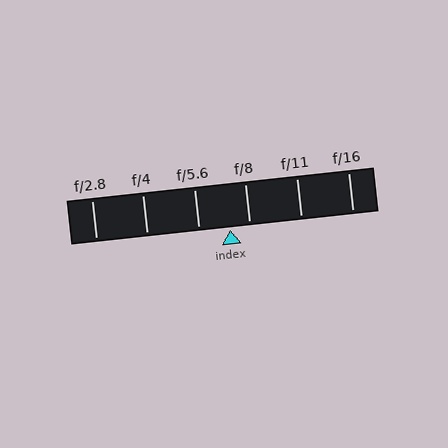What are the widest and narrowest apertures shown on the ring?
The widest aperture shown is f/2.8 and the narrowest is f/16.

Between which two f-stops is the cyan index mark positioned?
The index mark is between f/5.6 and f/8.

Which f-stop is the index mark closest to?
The index mark is closest to f/8.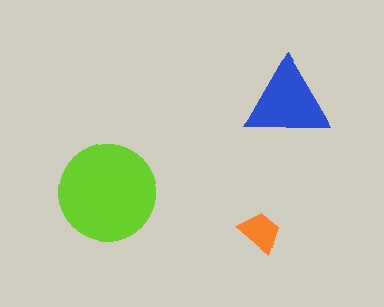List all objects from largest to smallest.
The lime circle, the blue triangle, the orange trapezoid.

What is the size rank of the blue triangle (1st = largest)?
2nd.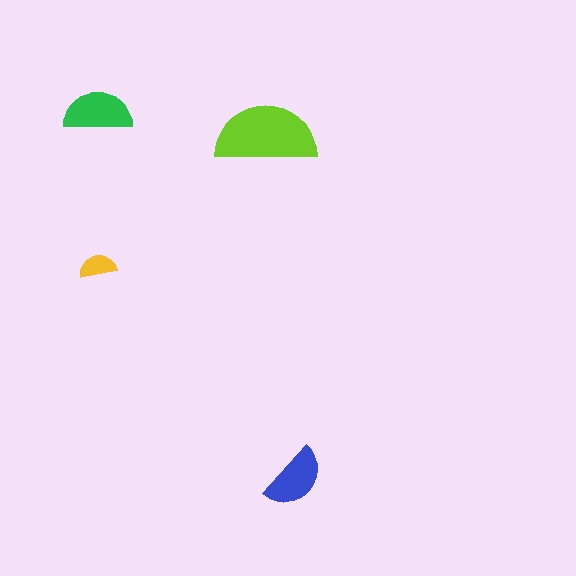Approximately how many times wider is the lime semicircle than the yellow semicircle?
About 3 times wider.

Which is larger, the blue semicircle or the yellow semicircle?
The blue one.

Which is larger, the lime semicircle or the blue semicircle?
The lime one.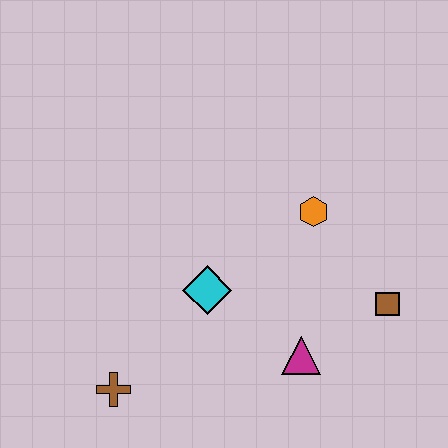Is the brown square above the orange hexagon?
No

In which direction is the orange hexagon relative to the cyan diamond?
The orange hexagon is to the right of the cyan diamond.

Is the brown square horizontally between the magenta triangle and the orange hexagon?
No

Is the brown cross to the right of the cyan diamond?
No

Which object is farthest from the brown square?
The brown cross is farthest from the brown square.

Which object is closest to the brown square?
The magenta triangle is closest to the brown square.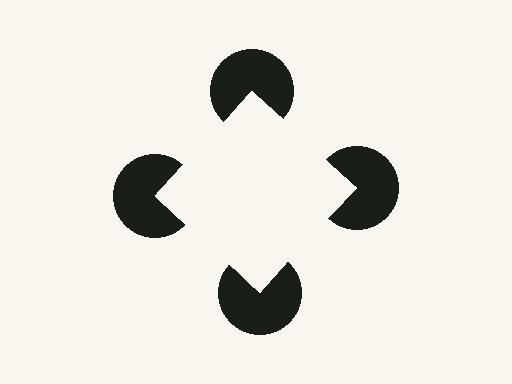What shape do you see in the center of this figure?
An illusory square — its edges are inferred from the aligned wedge cuts in the pac-man discs, not physically drawn.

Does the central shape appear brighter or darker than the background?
It typically appears slightly brighter than the background, even though no actual brightness change is drawn.